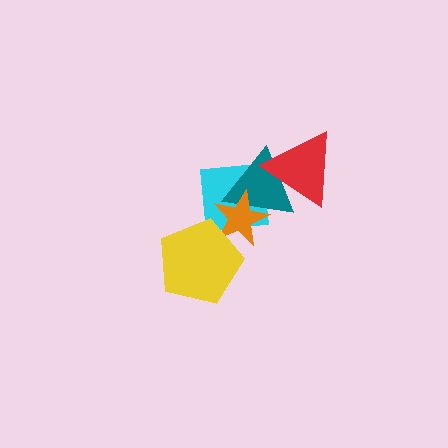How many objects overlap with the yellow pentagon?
2 objects overlap with the yellow pentagon.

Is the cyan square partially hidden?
Yes, it is partially covered by another shape.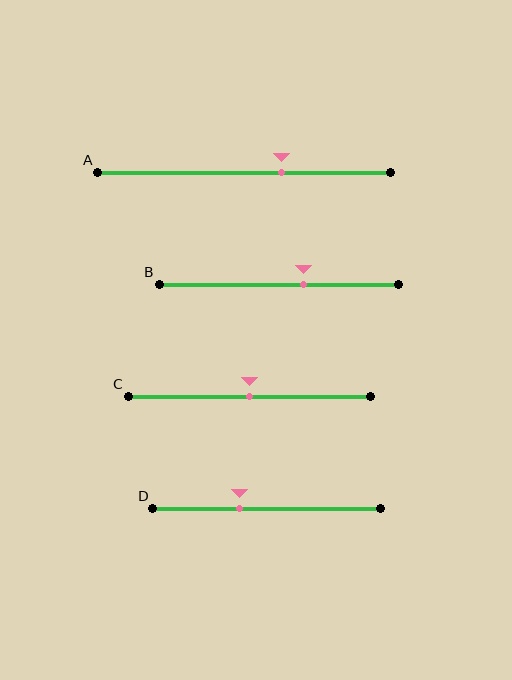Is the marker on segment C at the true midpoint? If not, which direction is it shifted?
Yes, the marker on segment C is at the true midpoint.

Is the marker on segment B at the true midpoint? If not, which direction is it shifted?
No, the marker on segment B is shifted to the right by about 10% of the segment length.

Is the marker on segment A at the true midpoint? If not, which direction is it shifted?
No, the marker on segment A is shifted to the right by about 13% of the segment length.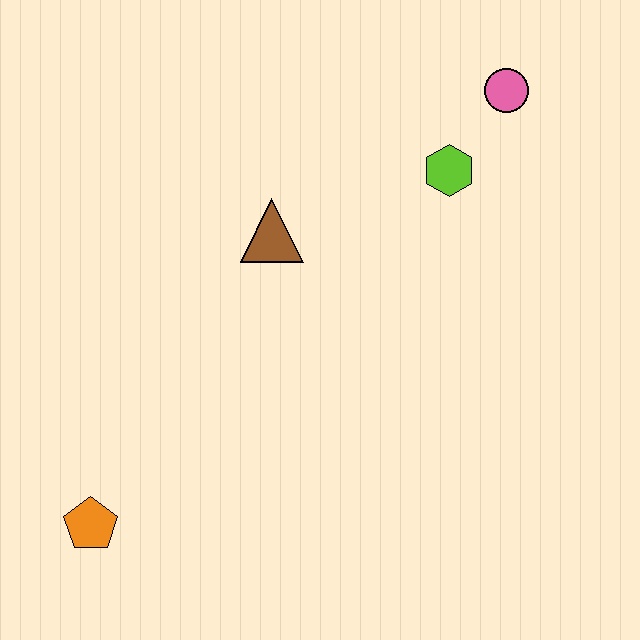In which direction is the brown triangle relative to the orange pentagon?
The brown triangle is above the orange pentagon.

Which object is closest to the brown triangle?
The lime hexagon is closest to the brown triangle.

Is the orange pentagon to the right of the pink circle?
No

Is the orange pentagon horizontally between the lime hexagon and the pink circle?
No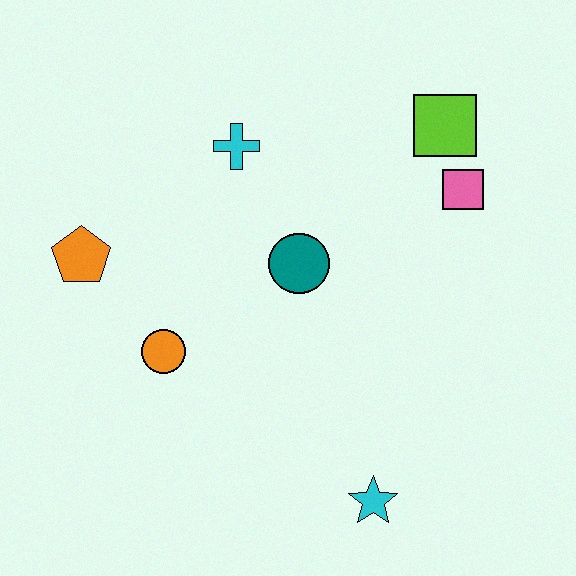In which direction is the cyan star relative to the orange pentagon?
The cyan star is to the right of the orange pentagon.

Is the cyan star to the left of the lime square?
Yes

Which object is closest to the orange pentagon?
The orange circle is closest to the orange pentagon.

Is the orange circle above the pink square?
No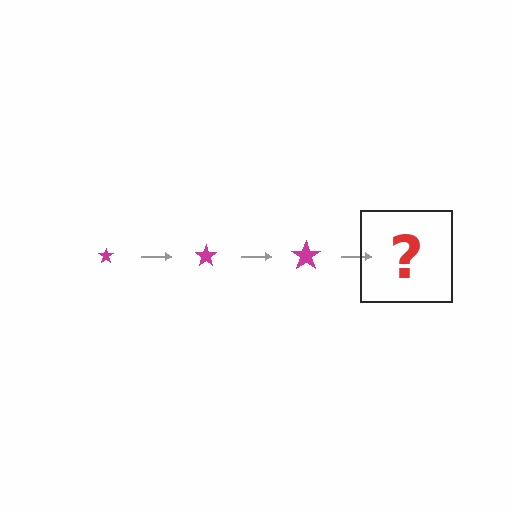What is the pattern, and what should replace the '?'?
The pattern is that the star gets progressively larger each step. The '?' should be a magenta star, larger than the previous one.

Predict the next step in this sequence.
The next step is a magenta star, larger than the previous one.